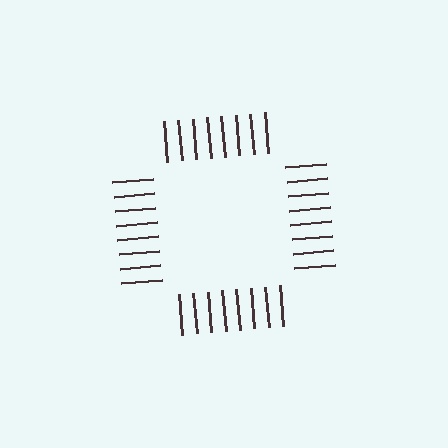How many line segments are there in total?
32 — 8 along each of the 4 edges.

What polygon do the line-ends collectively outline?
An illusory square — the line segments terminate on its edges but no continuous stroke is drawn.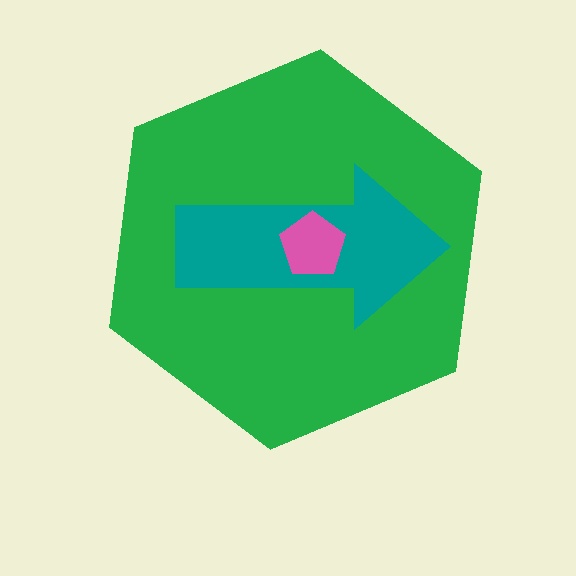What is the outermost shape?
The green hexagon.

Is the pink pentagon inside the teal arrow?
Yes.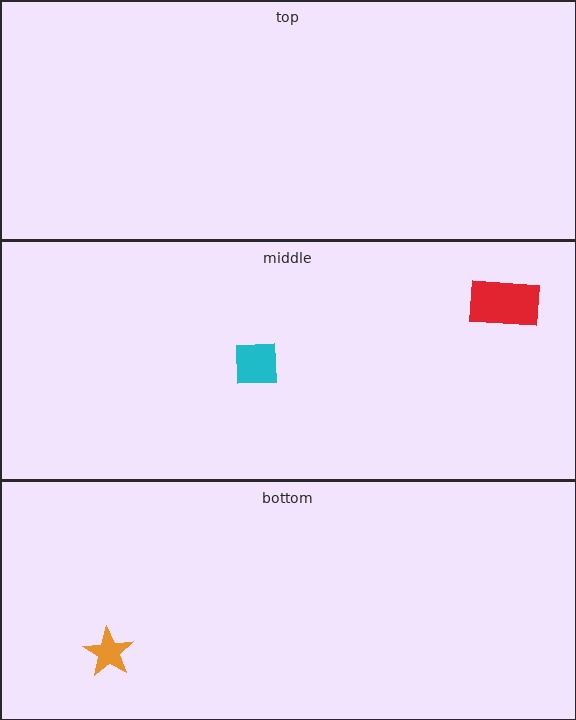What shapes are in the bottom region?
The orange star.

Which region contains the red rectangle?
The middle region.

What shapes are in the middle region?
The red rectangle, the cyan square.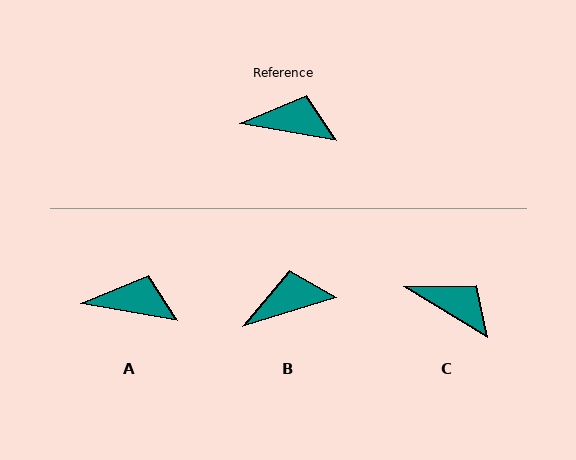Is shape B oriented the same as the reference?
No, it is off by about 27 degrees.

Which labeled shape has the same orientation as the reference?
A.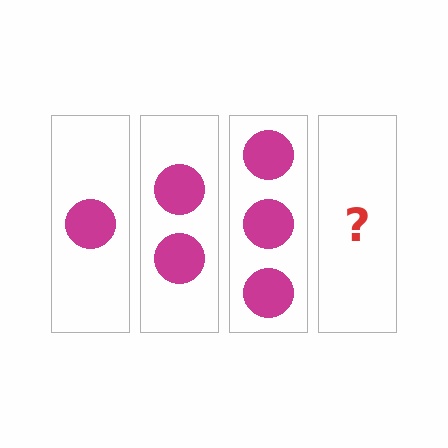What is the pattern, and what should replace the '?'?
The pattern is that each step adds one more circle. The '?' should be 4 circles.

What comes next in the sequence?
The next element should be 4 circles.